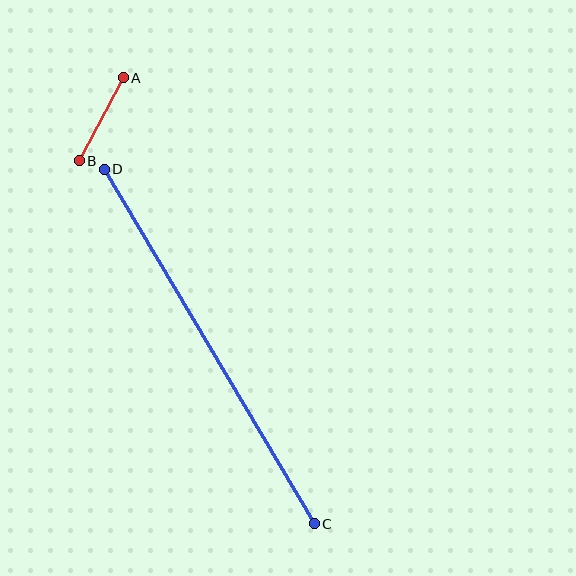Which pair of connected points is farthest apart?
Points C and D are farthest apart.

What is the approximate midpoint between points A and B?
The midpoint is at approximately (101, 119) pixels.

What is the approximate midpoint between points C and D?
The midpoint is at approximately (209, 347) pixels.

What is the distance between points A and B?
The distance is approximately 94 pixels.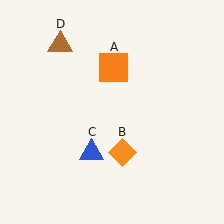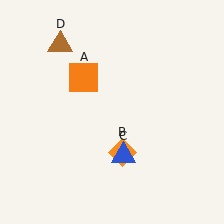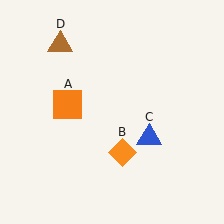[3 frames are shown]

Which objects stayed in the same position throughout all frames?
Orange diamond (object B) and brown triangle (object D) remained stationary.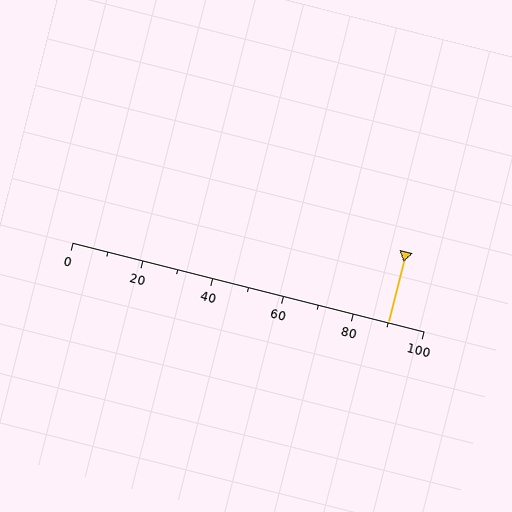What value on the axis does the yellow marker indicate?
The marker indicates approximately 90.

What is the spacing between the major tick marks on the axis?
The major ticks are spaced 20 apart.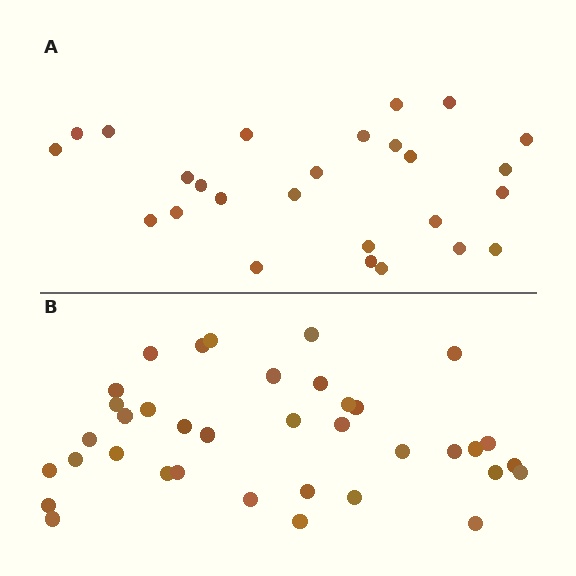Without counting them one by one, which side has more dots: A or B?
Region B (the bottom region) has more dots.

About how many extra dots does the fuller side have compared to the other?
Region B has roughly 12 or so more dots than region A.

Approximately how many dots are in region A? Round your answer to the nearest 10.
About 30 dots. (The exact count is 26, which rounds to 30.)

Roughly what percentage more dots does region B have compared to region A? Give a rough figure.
About 40% more.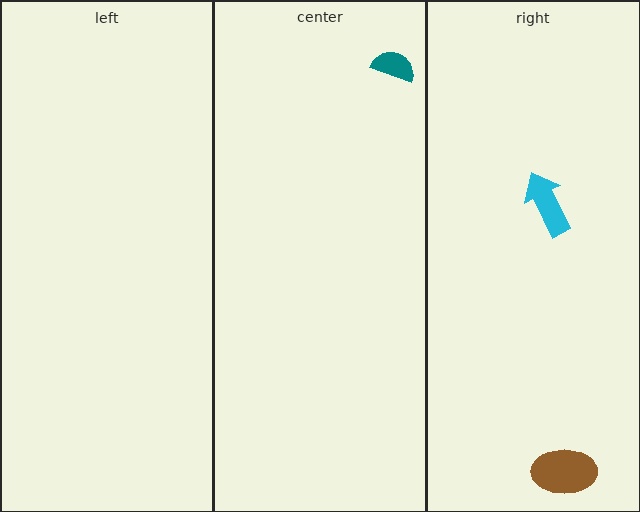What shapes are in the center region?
The teal semicircle.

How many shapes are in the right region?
2.